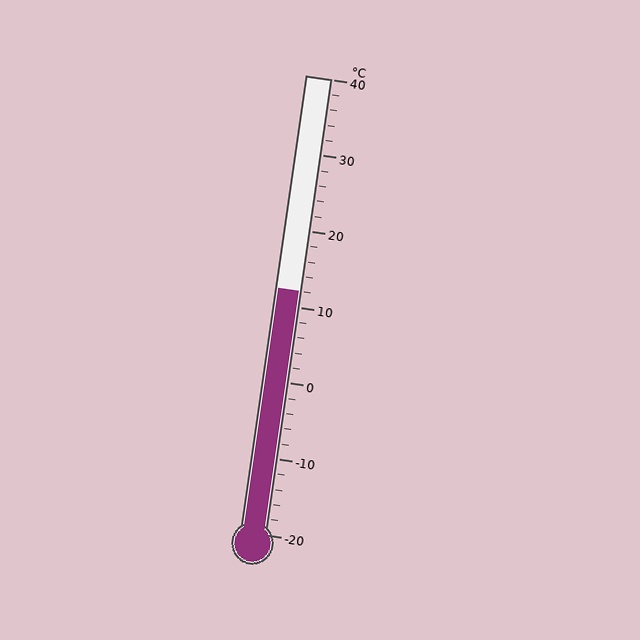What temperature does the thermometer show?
The thermometer shows approximately 12°C.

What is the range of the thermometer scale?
The thermometer scale ranges from -20°C to 40°C.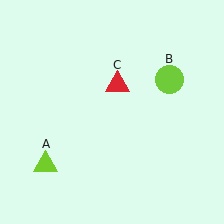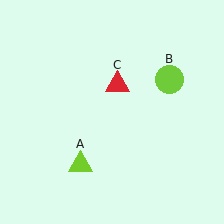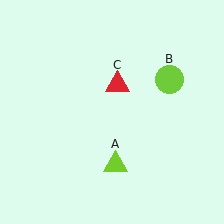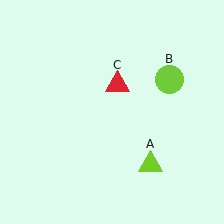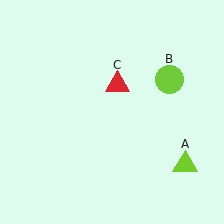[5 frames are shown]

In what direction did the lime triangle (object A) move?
The lime triangle (object A) moved right.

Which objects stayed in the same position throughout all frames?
Lime circle (object B) and red triangle (object C) remained stationary.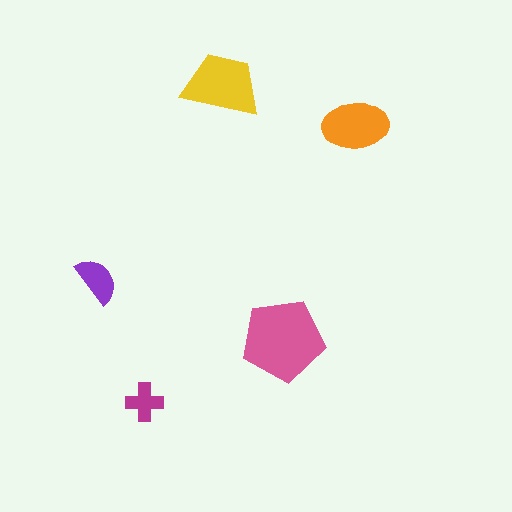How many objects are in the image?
There are 5 objects in the image.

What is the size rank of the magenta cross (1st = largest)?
5th.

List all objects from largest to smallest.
The pink pentagon, the yellow trapezoid, the orange ellipse, the purple semicircle, the magenta cross.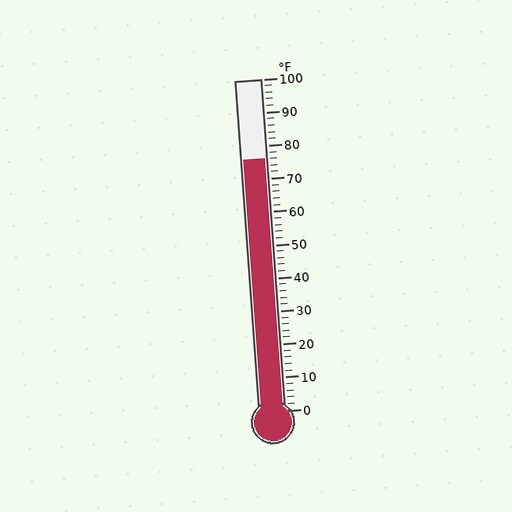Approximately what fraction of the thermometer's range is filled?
The thermometer is filled to approximately 75% of its range.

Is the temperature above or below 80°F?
The temperature is below 80°F.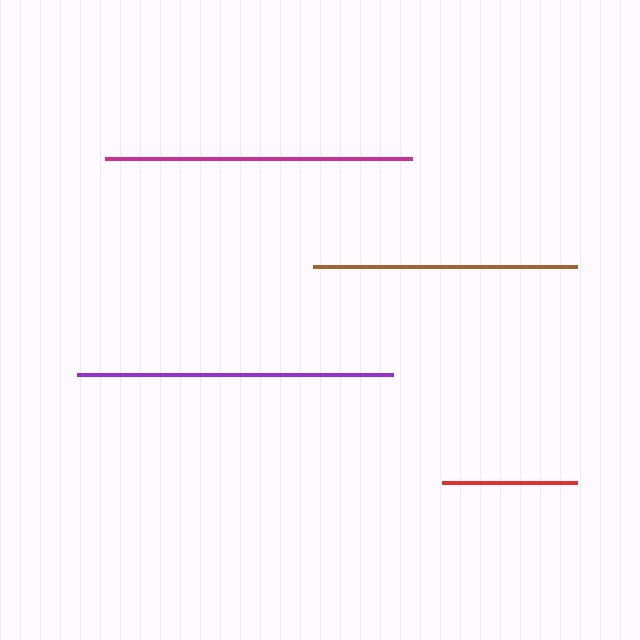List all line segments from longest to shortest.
From longest to shortest: purple, magenta, brown, red.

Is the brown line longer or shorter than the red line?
The brown line is longer than the red line.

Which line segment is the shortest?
The red line is the shortest at approximately 135 pixels.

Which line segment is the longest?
The purple line is the longest at approximately 317 pixels.